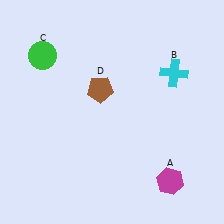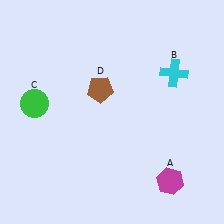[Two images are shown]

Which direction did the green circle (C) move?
The green circle (C) moved down.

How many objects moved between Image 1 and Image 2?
1 object moved between the two images.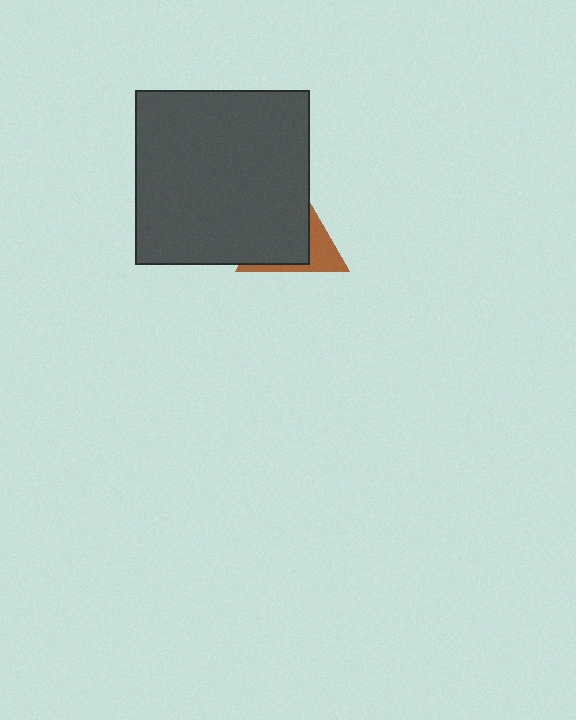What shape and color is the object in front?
The object in front is a dark gray square.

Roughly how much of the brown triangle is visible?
A small part of it is visible (roughly 32%).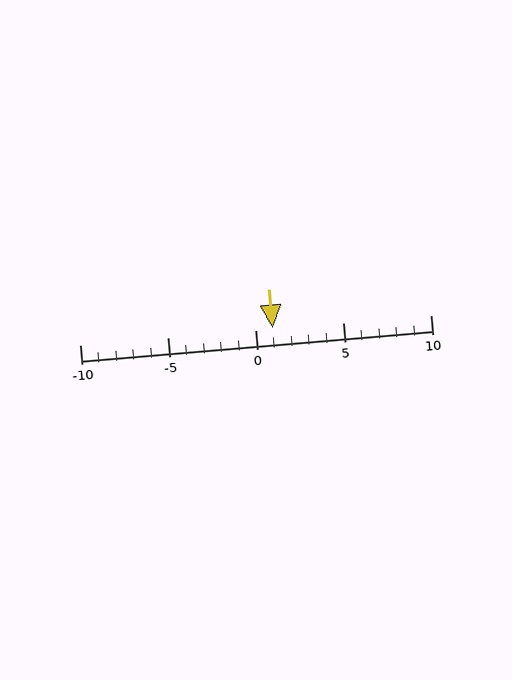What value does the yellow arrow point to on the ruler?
The yellow arrow points to approximately 1.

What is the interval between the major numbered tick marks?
The major tick marks are spaced 5 units apart.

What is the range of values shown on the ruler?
The ruler shows values from -10 to 10.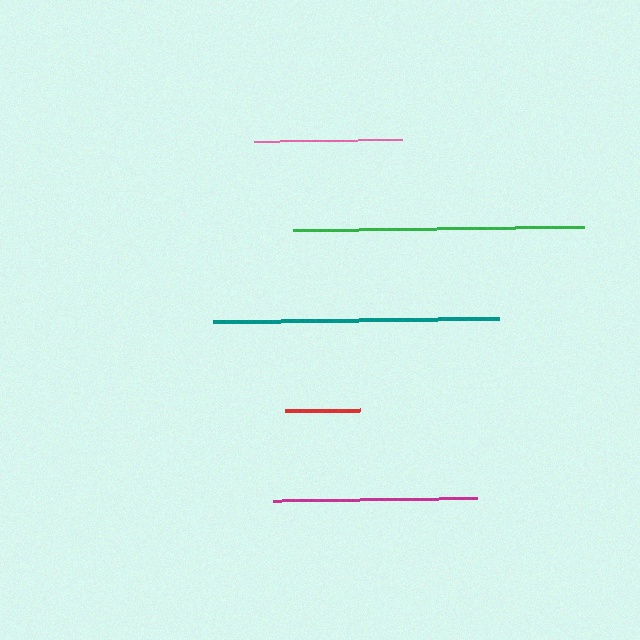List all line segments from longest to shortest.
From longest to shortest: green, teal, magenta, pink, red.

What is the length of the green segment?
The green segment is approximately 291 pixels long.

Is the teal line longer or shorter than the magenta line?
The teal line is longer than the magenta line.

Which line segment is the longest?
The green line is the longest at approximately 291 pixels.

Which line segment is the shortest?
The red line is the shortest at approximately 75 pixels.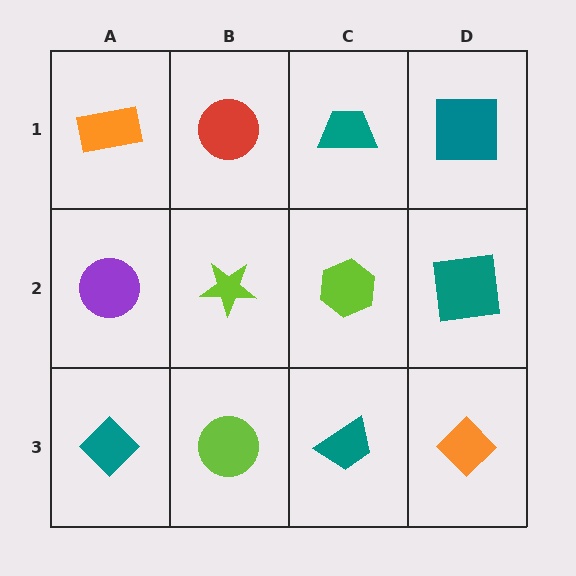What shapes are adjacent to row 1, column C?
A lime hexagon (row 2, column C), a red circle (row 1, column B), a teal square (row 1, column D).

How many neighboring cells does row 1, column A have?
2.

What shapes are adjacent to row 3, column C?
A lime hexagon (row 2, column C), a lime circle (row 3, column B), an orange diamond (row 3, column D).